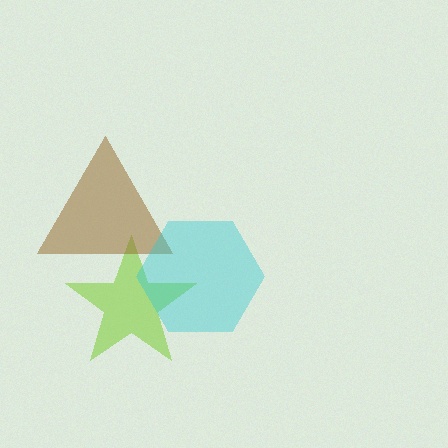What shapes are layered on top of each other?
The layered shapes are: a lime star, a brown triangle, a cyan hexagon.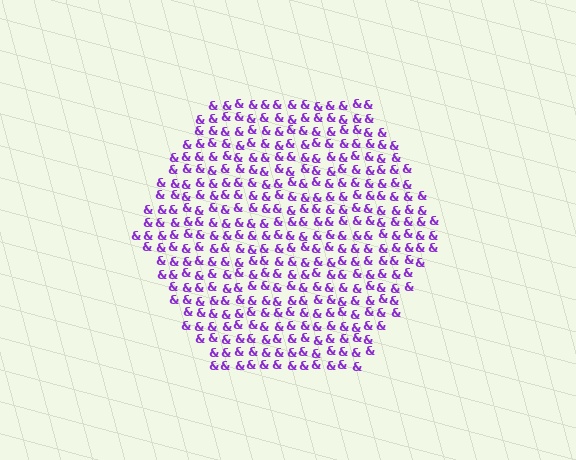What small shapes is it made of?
It is made of small ampersands.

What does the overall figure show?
The overall figure shows a hexagon.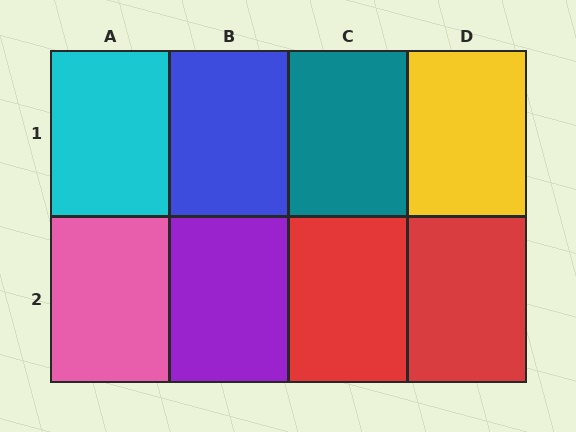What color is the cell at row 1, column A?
Cyan.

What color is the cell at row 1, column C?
Teal.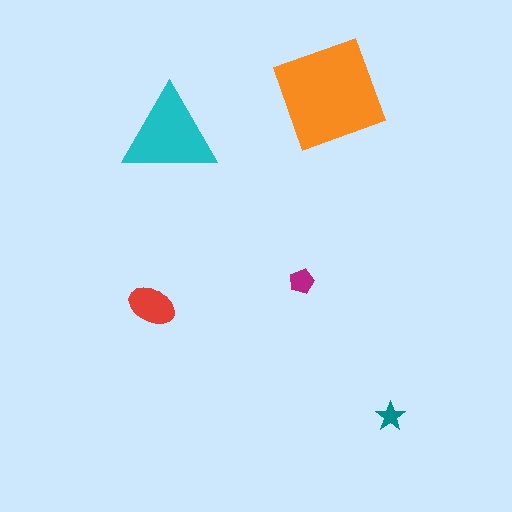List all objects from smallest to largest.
The teal star, the magenta pentagon, the red ellipse, the cyan triangle, the orange diamond.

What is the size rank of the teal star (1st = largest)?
5th.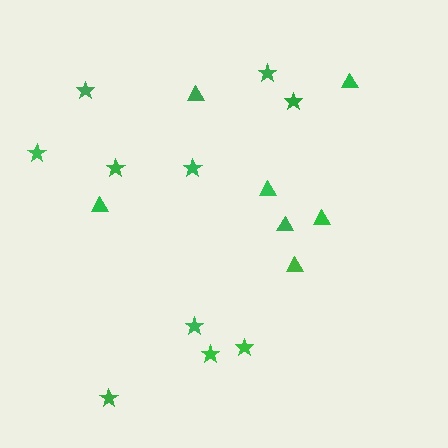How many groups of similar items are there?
There are 2 groups: one group of triangles (7) and one group of stars (10).